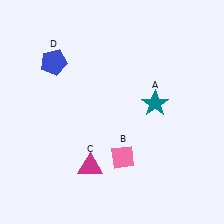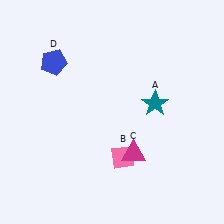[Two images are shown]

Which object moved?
The magenta triangle (C) moved right.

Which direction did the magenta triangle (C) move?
The magenta triangle (C) moved right.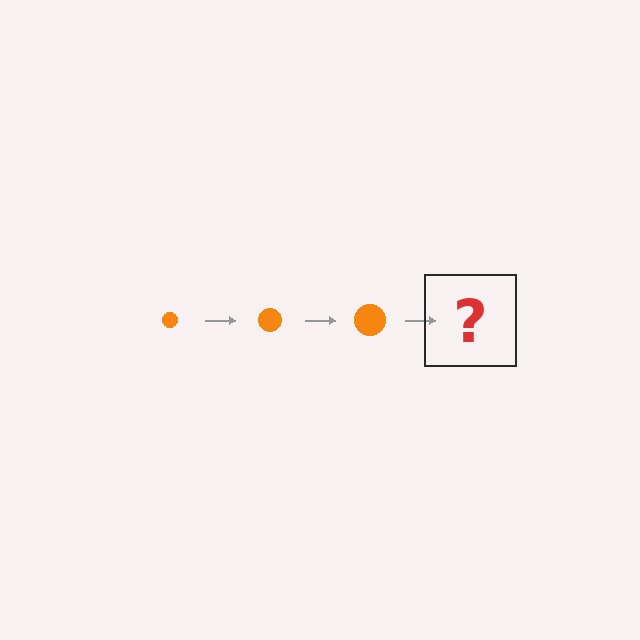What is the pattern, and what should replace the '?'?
The pattern is that the circle gets progressively larger each step. The '?' should be an orange circle, larger than the previous one.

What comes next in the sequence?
The next element should be an orange circle, larger than the previous one.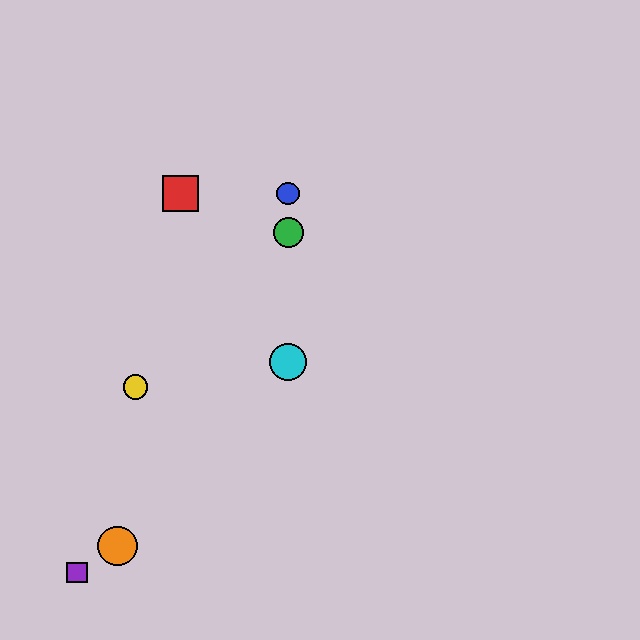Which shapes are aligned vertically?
The blue circle, the green circle, the cyan circle are aligned vertically.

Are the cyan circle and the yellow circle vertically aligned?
No, the cyan circle is at x≈288 and the yellow circle is at x≈136.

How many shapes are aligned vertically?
3 shapes (the blue circle, the green circle, the cyan circle) are aligned vertically.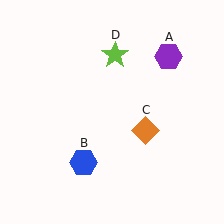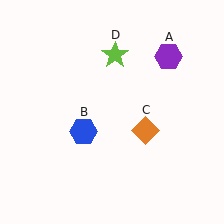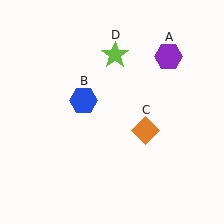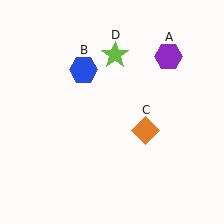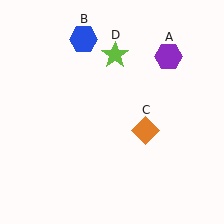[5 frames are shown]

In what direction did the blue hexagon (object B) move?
The blue hexagon (object B) moved up.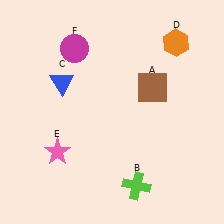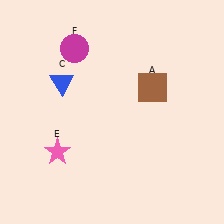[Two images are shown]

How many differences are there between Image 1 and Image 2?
There are 2 differences between the two images.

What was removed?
The lime cross (B), the orange hexagon (D) were removed in Image 2.